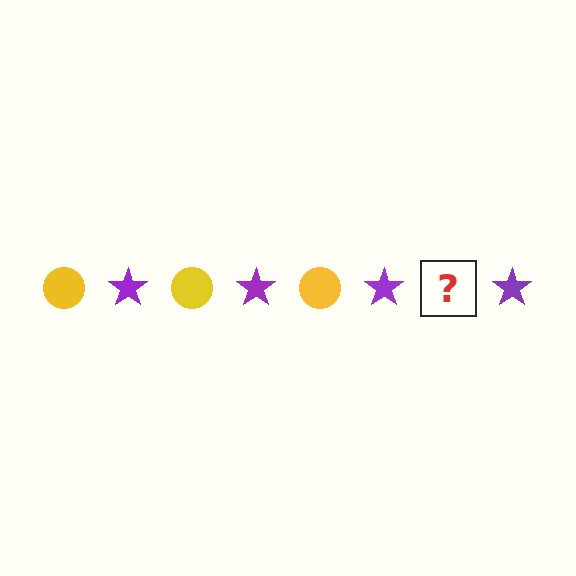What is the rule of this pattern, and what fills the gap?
The rule is that the pattern alternates between yellow circle and purple star. The gap should be filled with a yellow circle.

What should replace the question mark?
The question mark should be replaced with a yellow circle.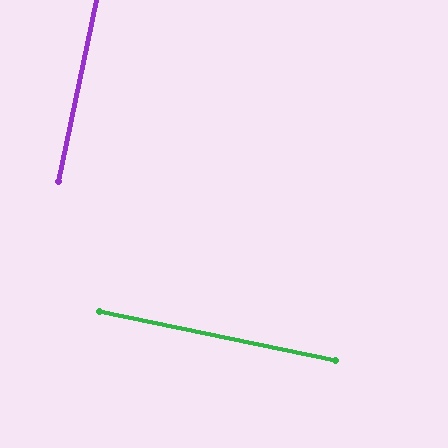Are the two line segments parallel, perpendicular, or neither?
Perpendicular — they meet at approximately 90°.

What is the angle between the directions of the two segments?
Approximately 90 degrees.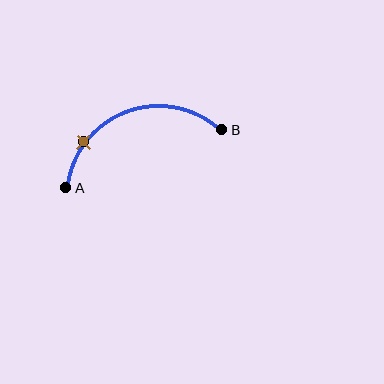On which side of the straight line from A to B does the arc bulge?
The arc bulges above the straight line connecting A and B.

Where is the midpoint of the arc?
The arc midpoint is the point on the curve farthest from the straight line joining A and B. It sits above that line.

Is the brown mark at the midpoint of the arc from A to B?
No. The brown mark lies on the arc but is closer to endpoint A. The arc midpoint would be at the point on the curve equidistant along the arc from both A and B.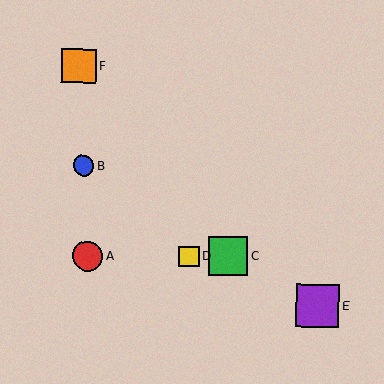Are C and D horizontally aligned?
Yes, both are at y≈256.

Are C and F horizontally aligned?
No, C is at y≈256 and F is at y≈66.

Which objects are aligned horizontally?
Objects A, C, D are aligned horizontally.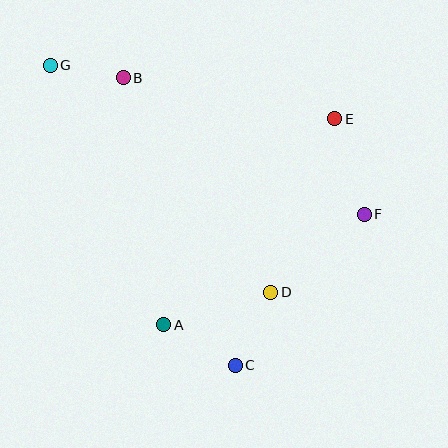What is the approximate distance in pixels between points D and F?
The distance between D and F is approximately 122 pixels.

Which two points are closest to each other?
Points B and G are closest to each other.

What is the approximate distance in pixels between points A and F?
The distance between A and F is approximately 229 pixels.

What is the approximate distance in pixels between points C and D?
The distance between C and D is approximately 81 pixels.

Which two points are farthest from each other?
Points C and G are farthest from each other.